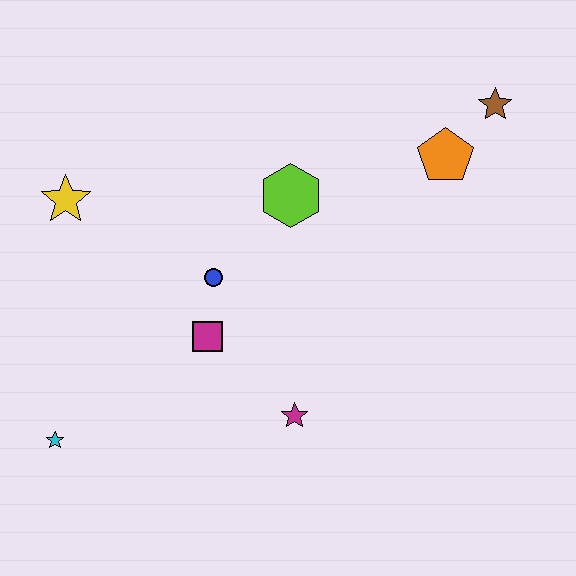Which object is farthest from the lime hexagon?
The cyan star is farthest from the lime hexagon.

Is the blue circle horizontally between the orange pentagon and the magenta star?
No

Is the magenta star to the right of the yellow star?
Yes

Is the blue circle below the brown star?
Yes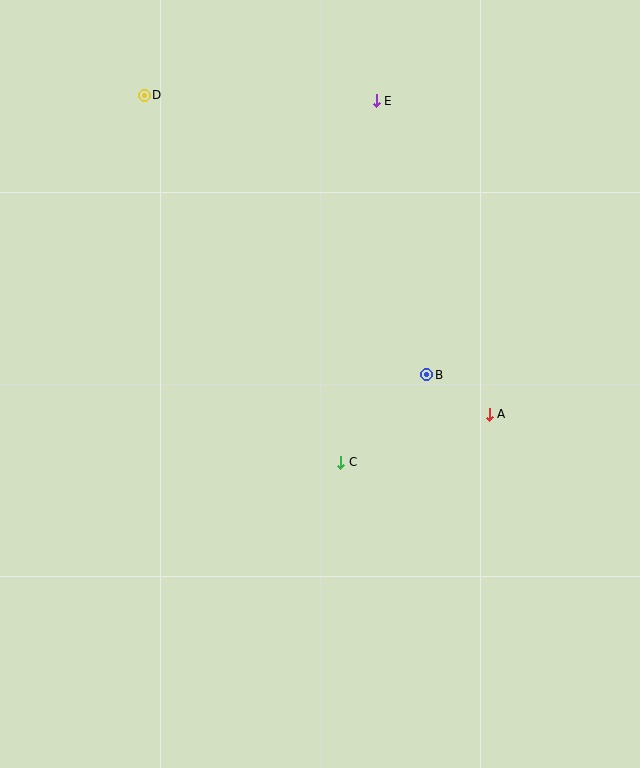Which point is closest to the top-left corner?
Point D is closest to the top-left corner.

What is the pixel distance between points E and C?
The distance between E and C is 363 pixels.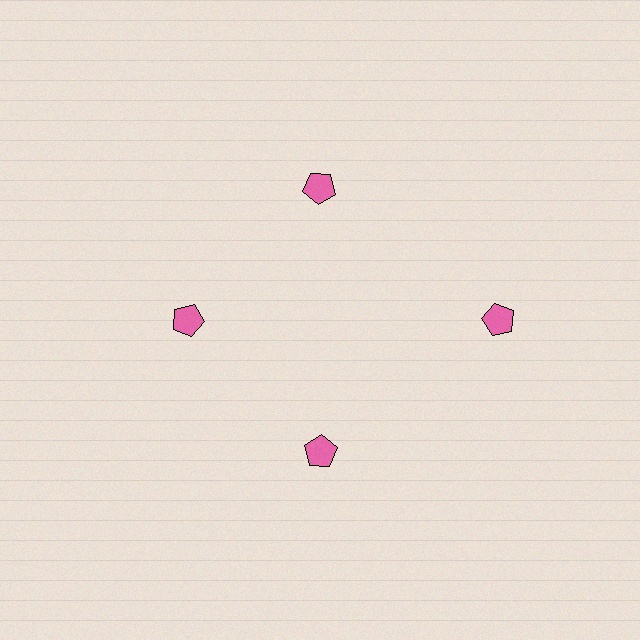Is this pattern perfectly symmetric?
No. The 4 pink pentagons are arranged in a ring, but one element near the 3 o'clock position is pushed outward from the center, breaking the 4-fold rotational symmetry.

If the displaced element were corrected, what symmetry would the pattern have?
It would have 4-fold rotational symmetry — the pattern would map onto itself every 90 degrees.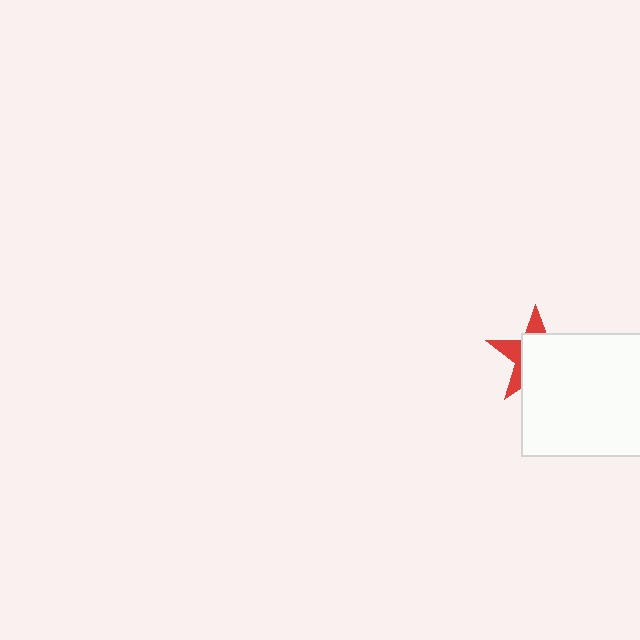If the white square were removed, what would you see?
You would see the complete red star.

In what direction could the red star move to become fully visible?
The red star could move toward the upper-left. That would shift it out from behind the white square entirely.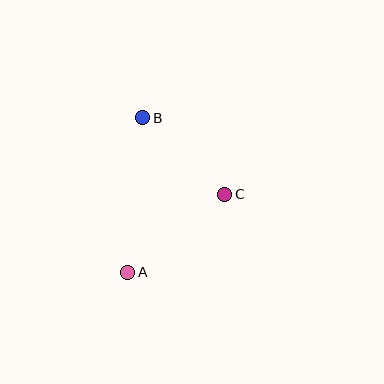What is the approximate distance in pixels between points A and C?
The distance between A and C is approximately 125 pixels.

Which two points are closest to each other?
Points B and C are closest to each other.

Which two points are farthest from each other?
Points A and B are farthest from each other.